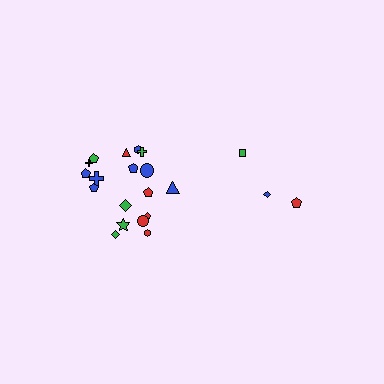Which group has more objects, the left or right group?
The left group.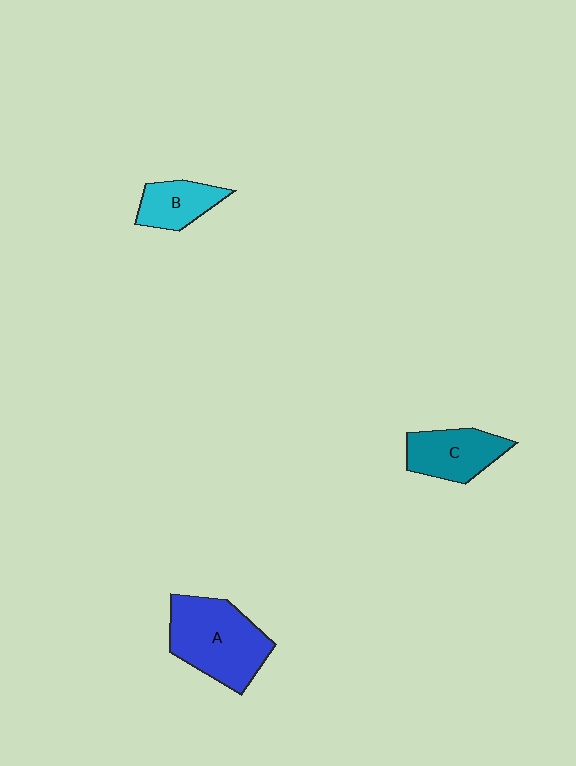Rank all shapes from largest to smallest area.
From largest to smallest: A (blue), C (teal), B (cyan).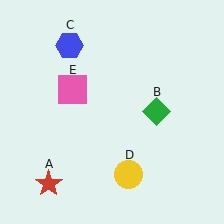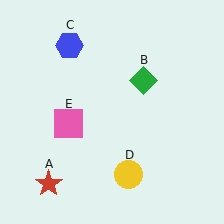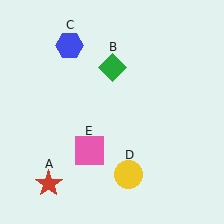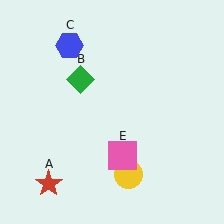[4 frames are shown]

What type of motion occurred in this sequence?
The green diamond (object B), pink square (object E) rotated counterclockwise around the center of the scene.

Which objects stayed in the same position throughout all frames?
Red star (object A) and blue hexagon (object C) and yellow circle (object D) remained stationary.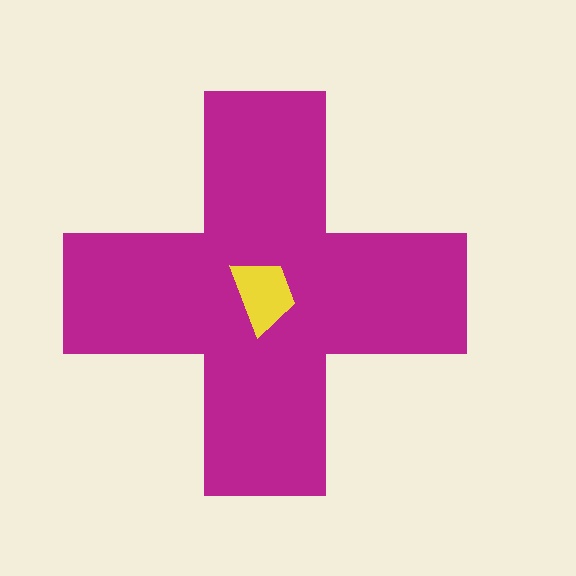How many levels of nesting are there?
2.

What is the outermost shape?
The magenta cross.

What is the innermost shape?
The yellow trapezoid.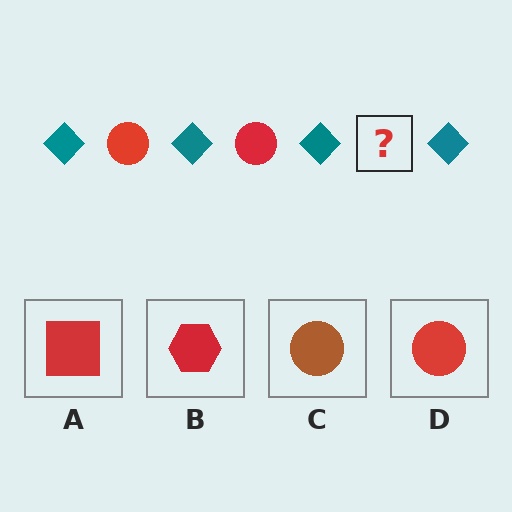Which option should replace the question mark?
Option D.